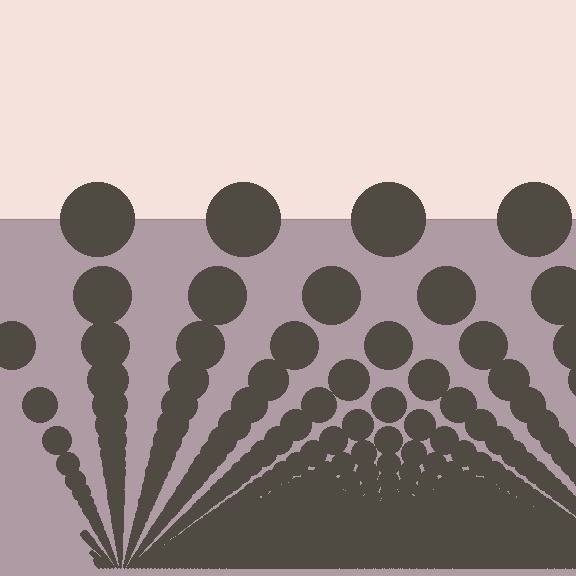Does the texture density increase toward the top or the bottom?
Density increases toward the bottom.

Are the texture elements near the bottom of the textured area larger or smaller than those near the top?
Smaller. The gradient is inverted — elements near the bottom are smaller and denser.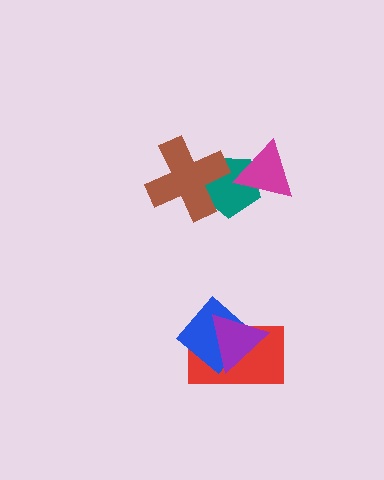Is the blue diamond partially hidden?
Yes, it is partially covered by another shape.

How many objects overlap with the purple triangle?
2 objects overlap with the purple triangle.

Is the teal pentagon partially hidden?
Yes, it is partially covered by another shape.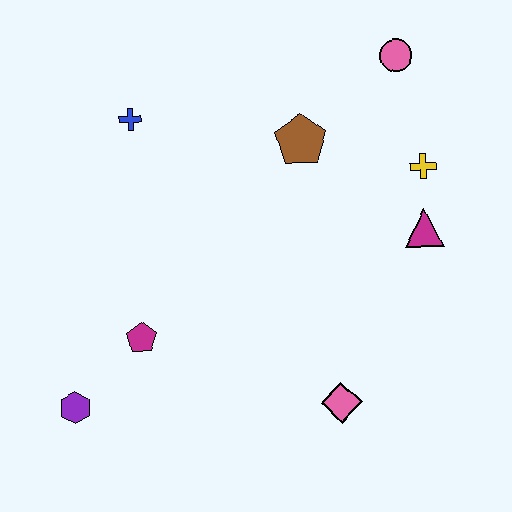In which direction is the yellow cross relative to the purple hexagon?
The yellow cross is to the right of the purple hexagon.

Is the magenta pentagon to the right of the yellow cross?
No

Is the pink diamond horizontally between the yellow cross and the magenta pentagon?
Yes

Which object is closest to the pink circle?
The yellow cross is closest to the pink circle.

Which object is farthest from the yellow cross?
The purple hexagon is farthest from the yellow cross.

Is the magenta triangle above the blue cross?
No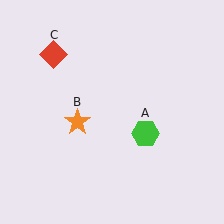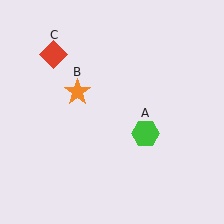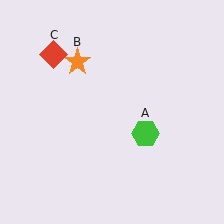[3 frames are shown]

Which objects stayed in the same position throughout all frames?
Green hexagon (object A) and red diamond (object C) remained stationary.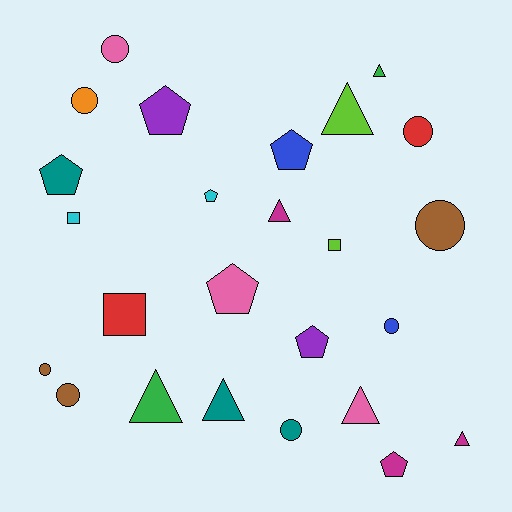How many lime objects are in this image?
There are 2 lime objects.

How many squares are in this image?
There are 3 squares.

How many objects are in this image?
There are 25 objects.